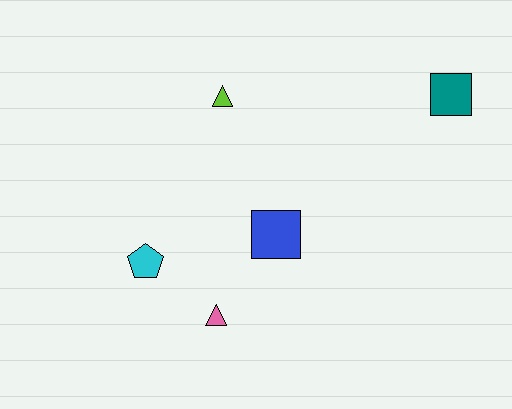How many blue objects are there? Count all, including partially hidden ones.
There is 1 blue object.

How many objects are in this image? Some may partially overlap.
There are 5 objects.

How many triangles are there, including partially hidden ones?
There are 2 triangles.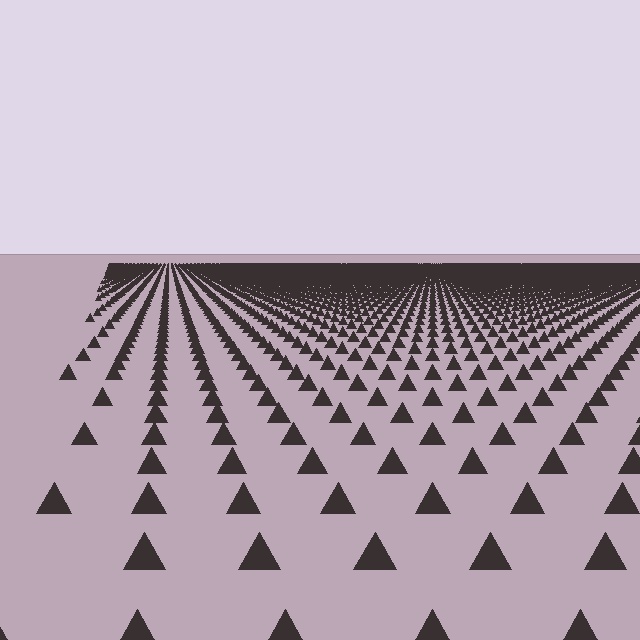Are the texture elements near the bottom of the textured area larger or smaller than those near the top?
Larger. Near the bottom, elements are closer to the viewer and appear at a bigger on-screen size.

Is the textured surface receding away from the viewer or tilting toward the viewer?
The surface is receding away from the viewer. Texture elements get smaller and denser toward the top.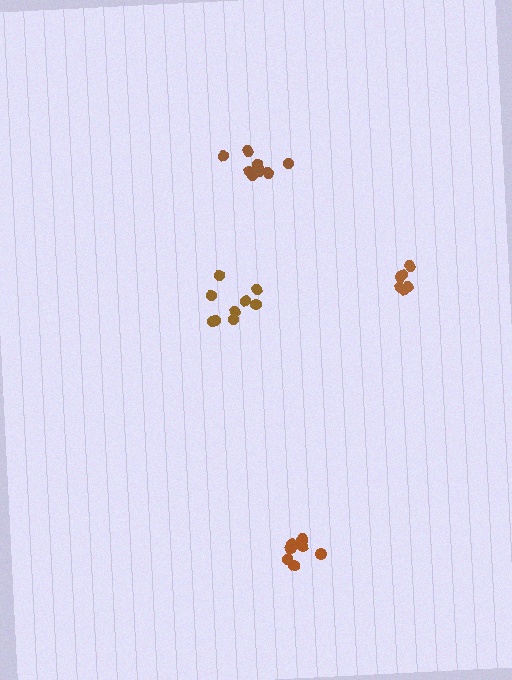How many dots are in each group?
Group 1: 9 dots, Group 2: 8 dots, Group 3: 8 dots, Group 4: 6 dots (31 total).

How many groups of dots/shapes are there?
There are 4 groups.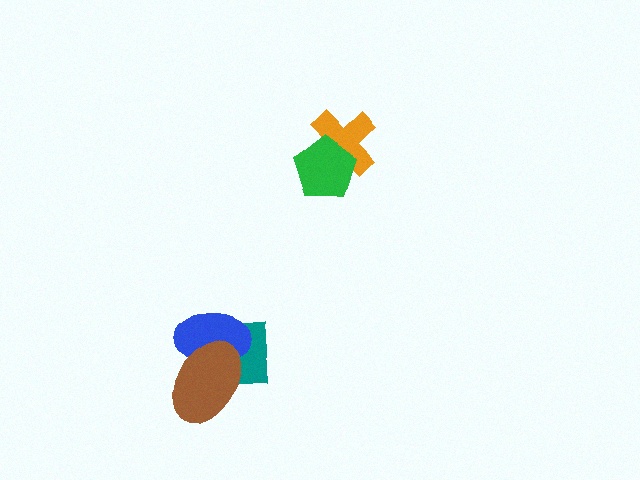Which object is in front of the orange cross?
The green pentagon is in front of the orange cross.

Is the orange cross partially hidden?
Yes, it is partially covered by another shape.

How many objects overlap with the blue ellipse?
2 objects overlap with the blue ellipse.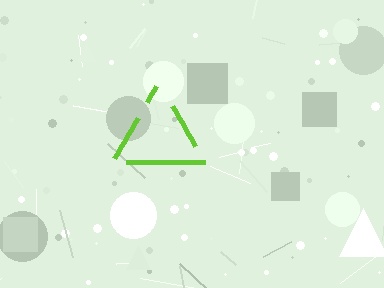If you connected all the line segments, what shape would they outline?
They would outline a triangle.